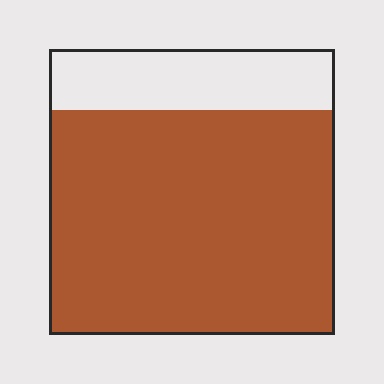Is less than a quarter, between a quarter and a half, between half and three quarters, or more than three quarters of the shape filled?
More than three quarters.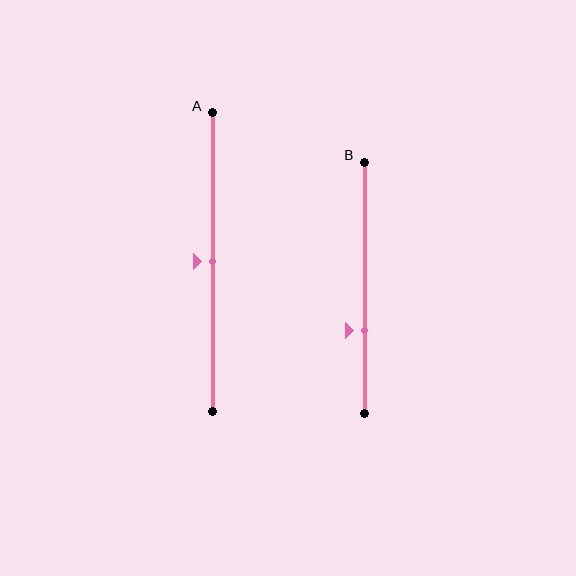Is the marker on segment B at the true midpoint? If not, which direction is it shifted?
No, the marker on segment B is shifted downward by about 17% of the segment length.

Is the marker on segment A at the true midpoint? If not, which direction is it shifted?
Yes, the marker on segment A is at the true midpoint.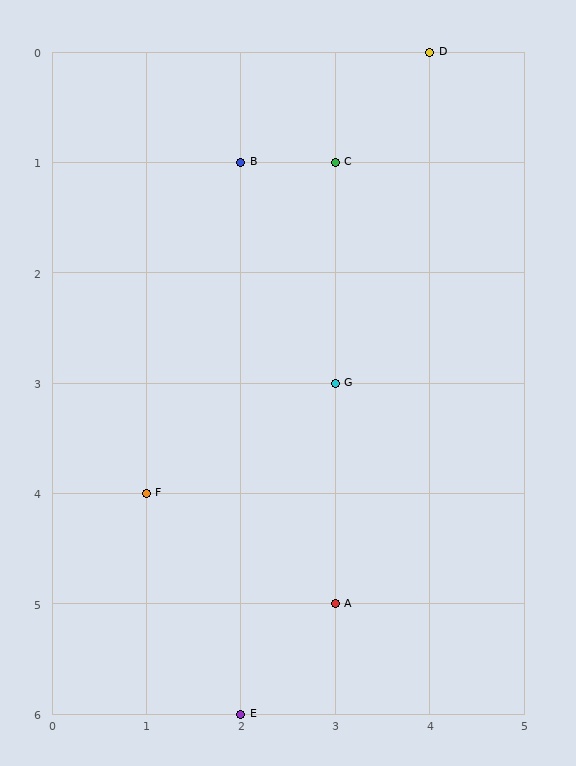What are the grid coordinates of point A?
Point A is at grid coordinates (3, 5).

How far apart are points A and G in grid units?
Points A and G are 2 rows apart.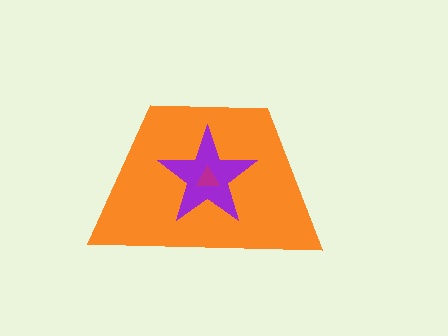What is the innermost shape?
The magenta triangle.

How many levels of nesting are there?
3.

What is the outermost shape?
The orange trapezoid.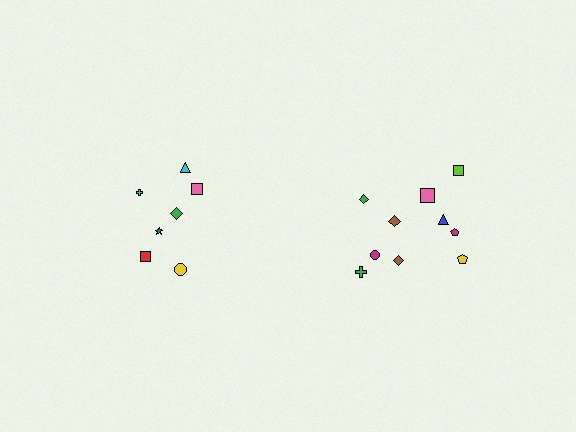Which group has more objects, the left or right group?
The right group.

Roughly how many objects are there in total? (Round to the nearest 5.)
Roughly 15 objects in total.